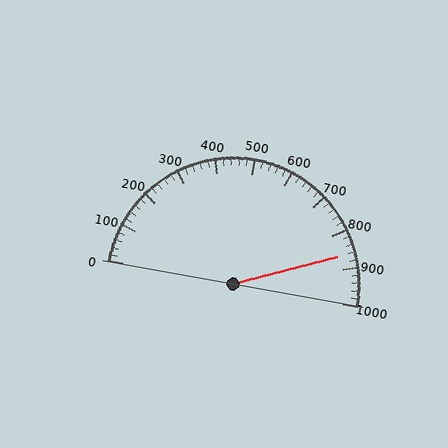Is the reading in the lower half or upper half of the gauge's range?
The reading is in the upper half of the range (0 to 1000).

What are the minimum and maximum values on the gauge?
The gauge ranges from 0 to 1000.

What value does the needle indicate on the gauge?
The needle indicates approximately 860.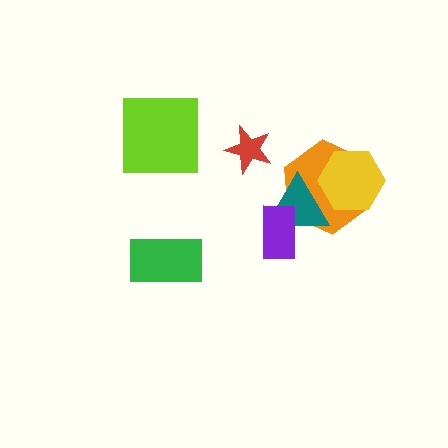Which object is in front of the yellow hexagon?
The teal triangle is in front of the yellow hexagon.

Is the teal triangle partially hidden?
Yes, it is partially covered by another shape.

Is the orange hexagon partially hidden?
Yes, it is partially covered by another shape.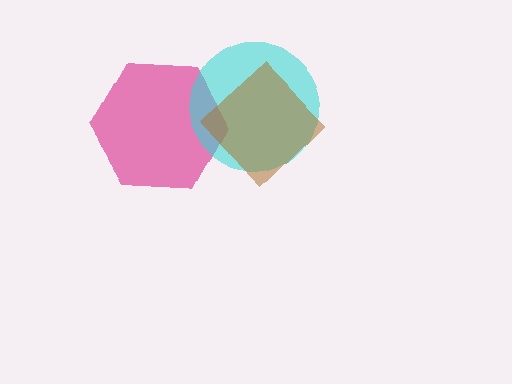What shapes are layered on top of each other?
The layered shapes are: a magenta hexagon, a cyan circle, a brown diamond.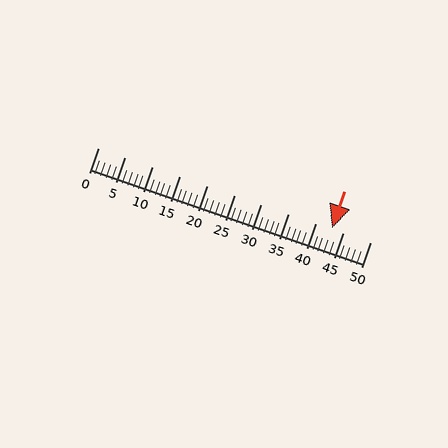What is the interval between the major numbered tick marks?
The major tick marks are spaced 5 units apart.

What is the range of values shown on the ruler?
The ruler shows values from 0 to 50.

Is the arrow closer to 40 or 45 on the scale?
The arrow is closer to 45.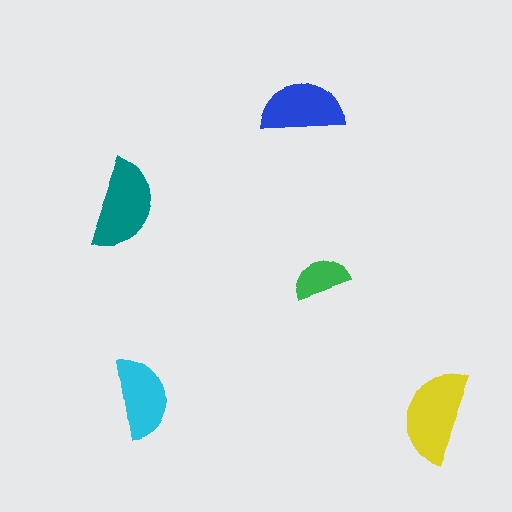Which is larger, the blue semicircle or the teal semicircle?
The teal one.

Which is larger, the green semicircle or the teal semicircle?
The teal one.